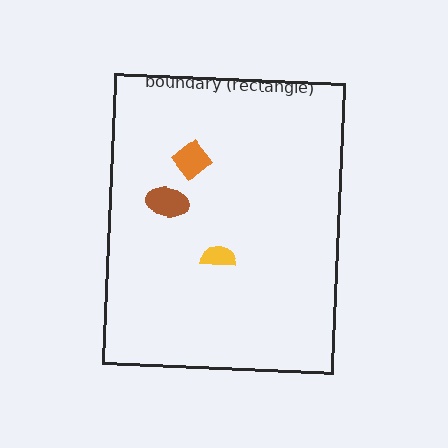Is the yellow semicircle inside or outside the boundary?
Inside.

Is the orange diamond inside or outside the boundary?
Inside.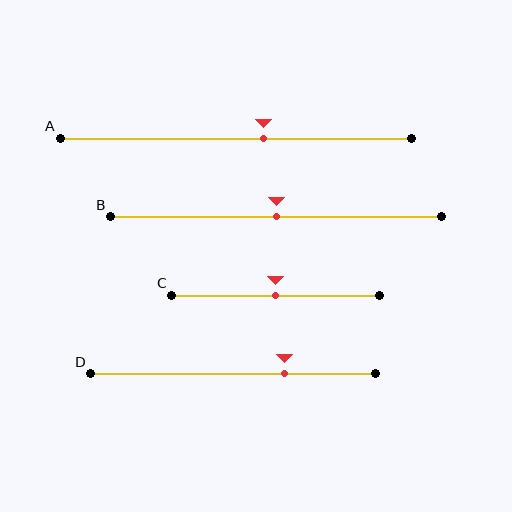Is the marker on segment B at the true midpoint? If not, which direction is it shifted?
Yes, the marker on segment B is at the true midpoint.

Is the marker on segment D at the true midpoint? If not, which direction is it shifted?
No, the marker on segment D is shifted to the right by about 18% of the segment length.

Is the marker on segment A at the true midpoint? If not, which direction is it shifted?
No, the marker on segment A is shifted to the right by about 8% of the segment length.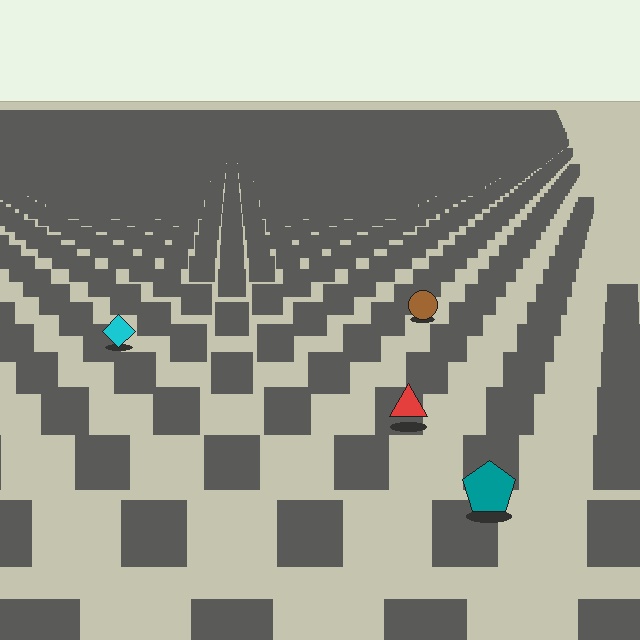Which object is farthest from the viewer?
The brown circle is farthest from the viewer. It appears smaller and the ground texture around it is denser.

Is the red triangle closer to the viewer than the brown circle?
Yes. The red triangle is closer — you can tell from the texture gradient: the ground texture is coarser near it.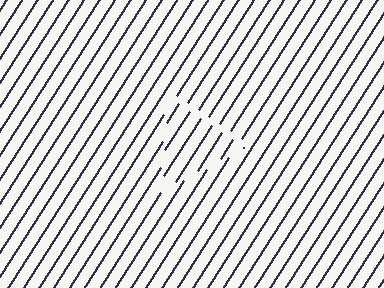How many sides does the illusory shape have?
3 sides — the line-ends trace a triangle.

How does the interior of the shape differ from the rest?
The interior of the shape contains the same grating, shifted by half a period — the contour is defined by the phase discontinuity where line-ends from the inner and outer gratings abut.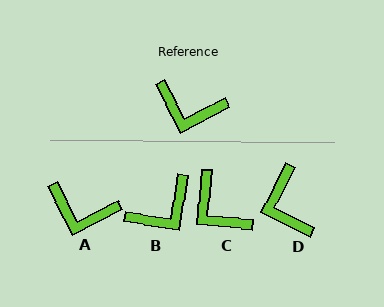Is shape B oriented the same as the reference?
No, it is off by about 54 degrees.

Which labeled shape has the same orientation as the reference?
A.